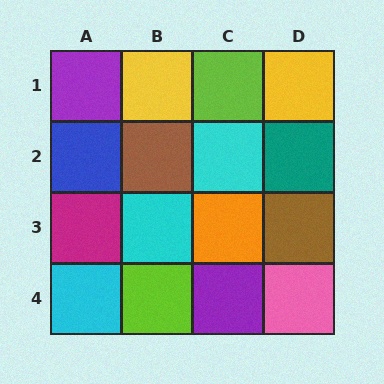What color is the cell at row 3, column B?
Cyan.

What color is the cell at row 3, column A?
Magenta.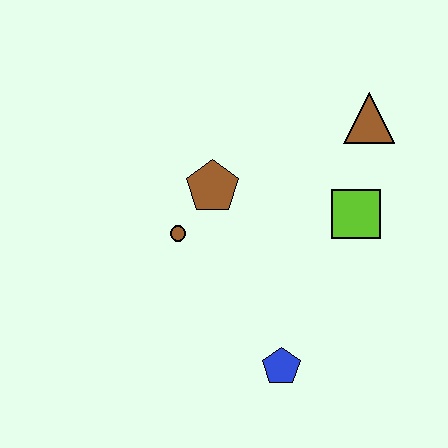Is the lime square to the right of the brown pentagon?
Yes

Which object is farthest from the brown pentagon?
The blue pentagon is farthest from the brown pentagon.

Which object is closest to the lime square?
The brown triangle is closest to the lime square.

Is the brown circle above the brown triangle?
No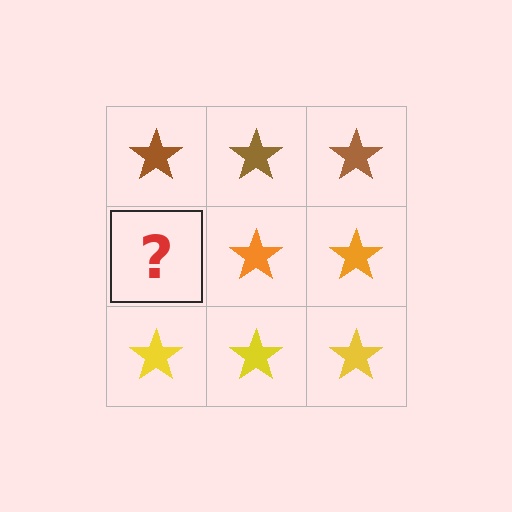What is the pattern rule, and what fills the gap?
The rule is that each row has a consistent color. The gap should be filled with an orange star.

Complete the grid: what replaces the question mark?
The question mark should be replaced with an orange star.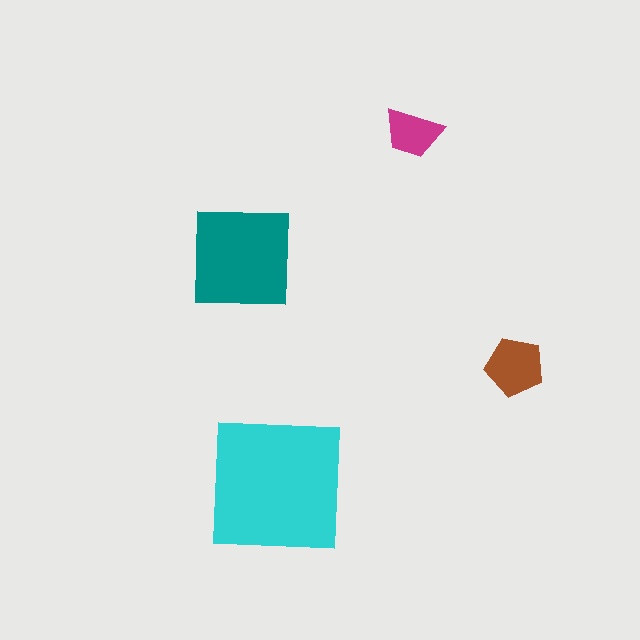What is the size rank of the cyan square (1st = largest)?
1st.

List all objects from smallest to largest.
The magenta trapezoid, the brown pentagon, the teal square, the cyan square.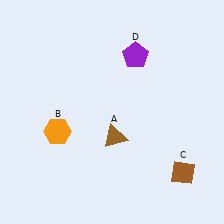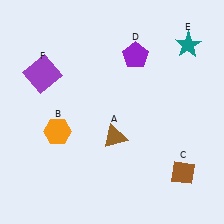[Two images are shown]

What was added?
A teal star (E), a purple square (F) were added in Image 2.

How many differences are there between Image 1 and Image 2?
There are 2 differences between the two images.